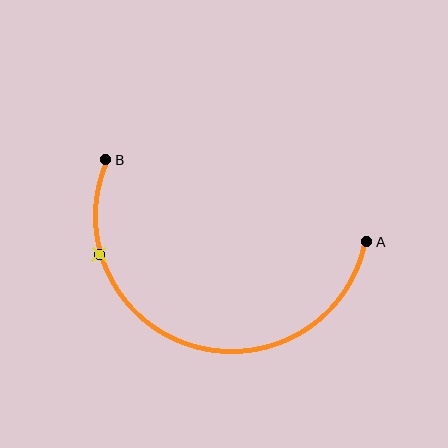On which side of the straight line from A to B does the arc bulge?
The arc bulges below the straight line connecting A and B.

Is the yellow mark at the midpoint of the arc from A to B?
No. The yellow mark lies on the arc but is closer to endpoint B. The arc midpoint would be at the point on the curve equidistant along the arc from both A and B.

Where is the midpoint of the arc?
The arc midpoint is the point on the curve farthest from the straight line joining A and B. It sits below that line.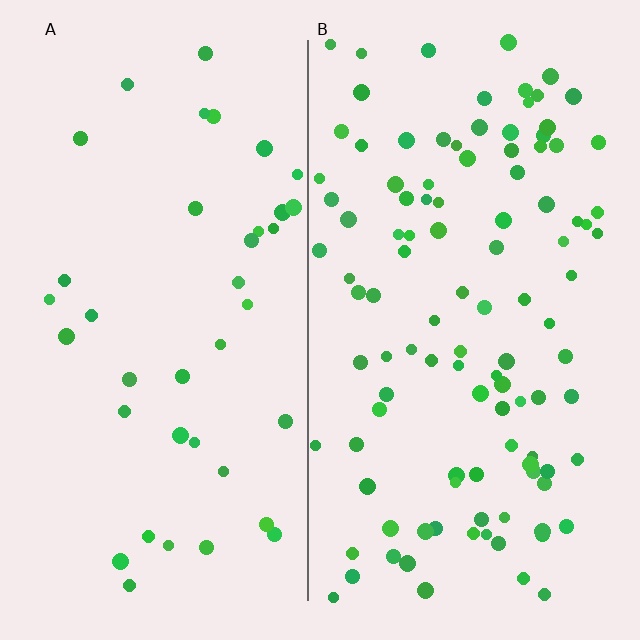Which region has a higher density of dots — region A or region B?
B (the right).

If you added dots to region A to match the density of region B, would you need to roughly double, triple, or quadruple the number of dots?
Approximately triple.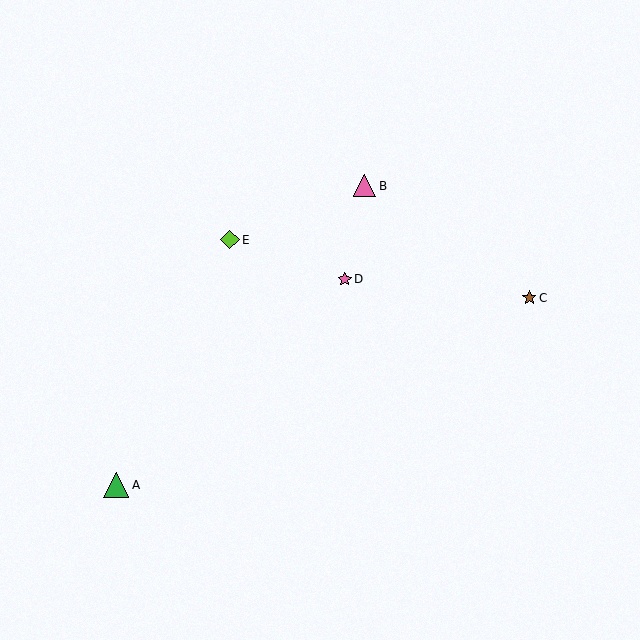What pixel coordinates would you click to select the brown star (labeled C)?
Click at (529, 298) to select the brown star C.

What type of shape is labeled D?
Shape D is a pink star.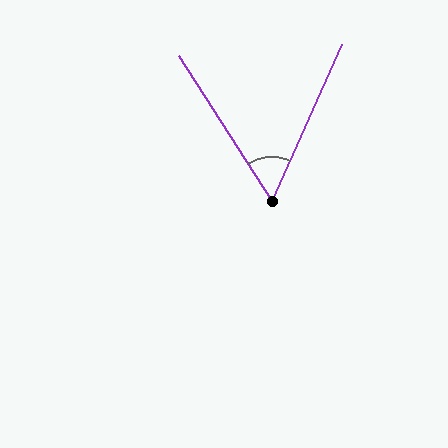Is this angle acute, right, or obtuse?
It is acute.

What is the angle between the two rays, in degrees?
Approximately 57 degrees.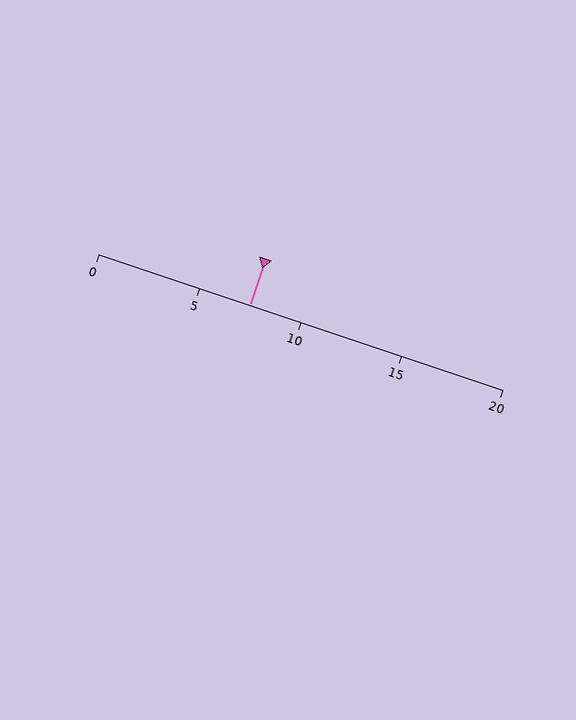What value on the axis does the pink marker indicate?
The marker indicates approximately 7.5.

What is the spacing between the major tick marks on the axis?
The major ticks are spaced 5 apart.